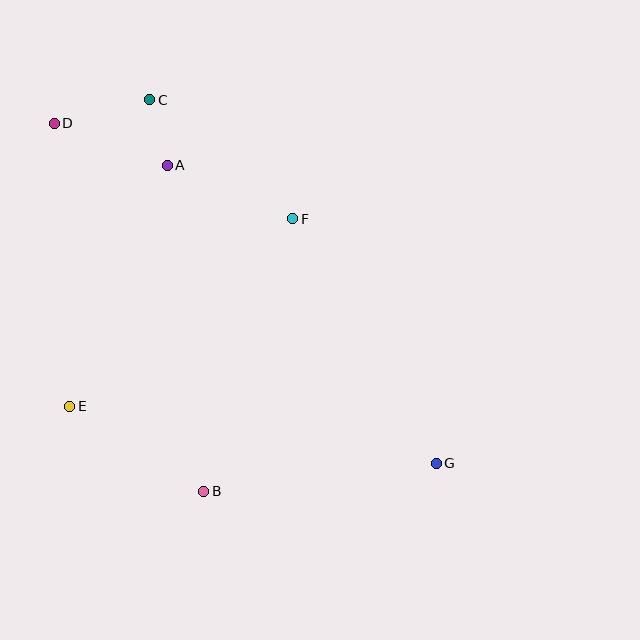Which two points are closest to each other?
Points A and C are closest to each other.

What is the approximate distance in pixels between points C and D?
The distance between C and D is approximately 98 pixels.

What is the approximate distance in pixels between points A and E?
The distance between A and E is approximately 260 pixels.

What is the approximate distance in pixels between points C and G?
The distance between C and G is approximately 463 pixels.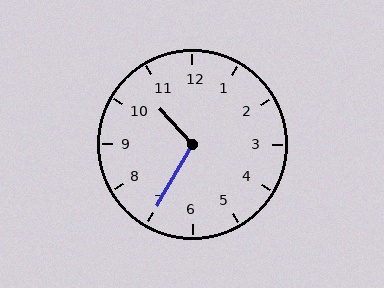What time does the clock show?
10:35.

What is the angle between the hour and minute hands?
Approximately 108 degrees.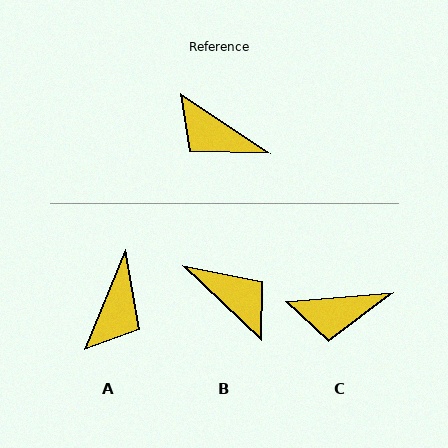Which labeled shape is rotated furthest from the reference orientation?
B, about 170 degrees away.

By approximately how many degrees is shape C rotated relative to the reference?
Approximately 38 degrees counter-clockwise.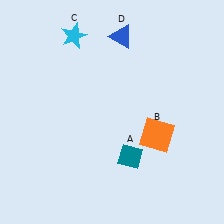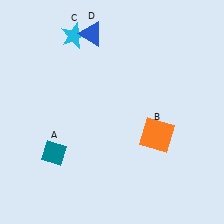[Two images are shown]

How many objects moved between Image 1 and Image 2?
2 objects moved between the two images.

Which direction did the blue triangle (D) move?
The blue triangle (D) moved left.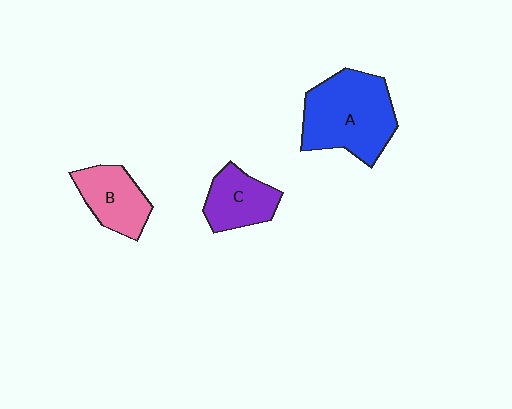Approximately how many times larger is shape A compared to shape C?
Approximately 1.9 times.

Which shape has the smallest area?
Shape C (purple).